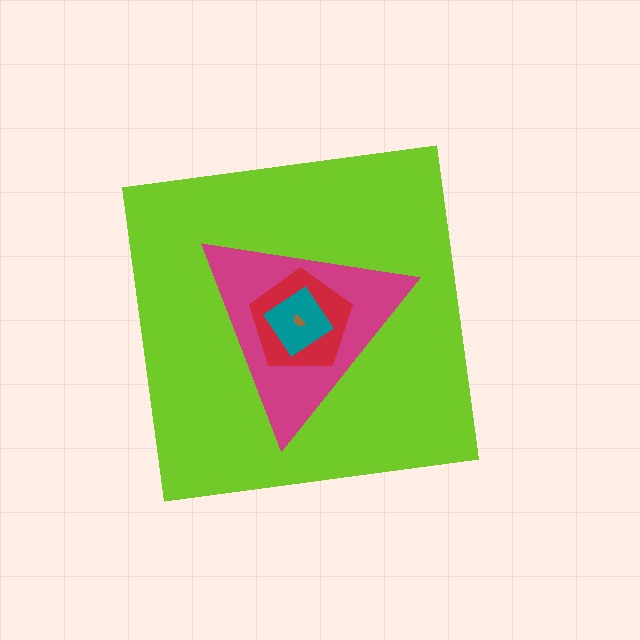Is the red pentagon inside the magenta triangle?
Yes.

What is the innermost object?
The brown semicircle.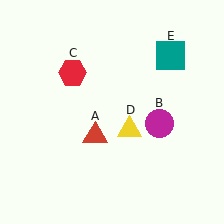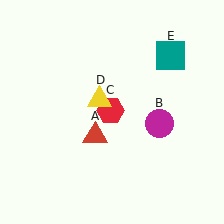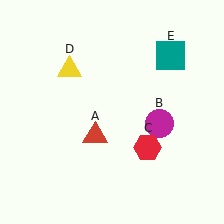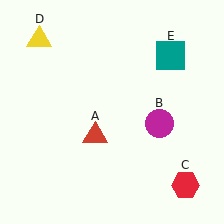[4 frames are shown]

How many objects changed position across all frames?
2 objects changed position: red hexagon (object C), yellow triangle (object D).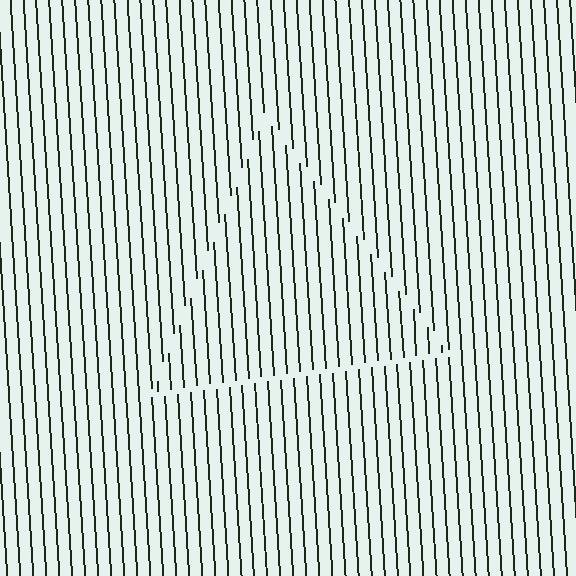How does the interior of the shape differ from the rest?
The interior of the shape contains the same grating, shifted by half a period — the contour is defined by the phase discontinuity where line-ends from the inner and outer gratings abut.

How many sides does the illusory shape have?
3 sides — the line-ends trace a triangle.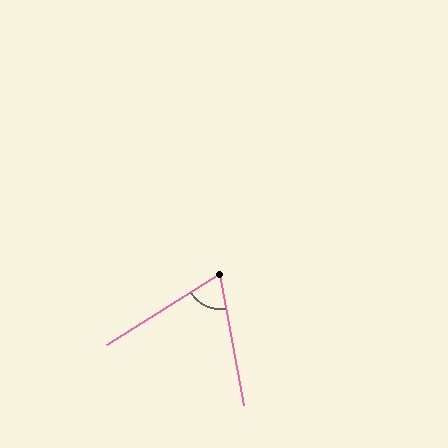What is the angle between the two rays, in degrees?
Approximately 68 degrees.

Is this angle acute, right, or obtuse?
It is acute.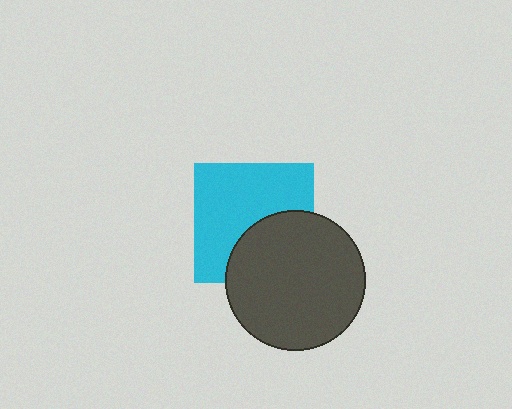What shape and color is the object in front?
The object in front is a dark gray circle.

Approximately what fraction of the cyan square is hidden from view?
Roughly 38% of the cyan square is hidden behind the dark gray circle.